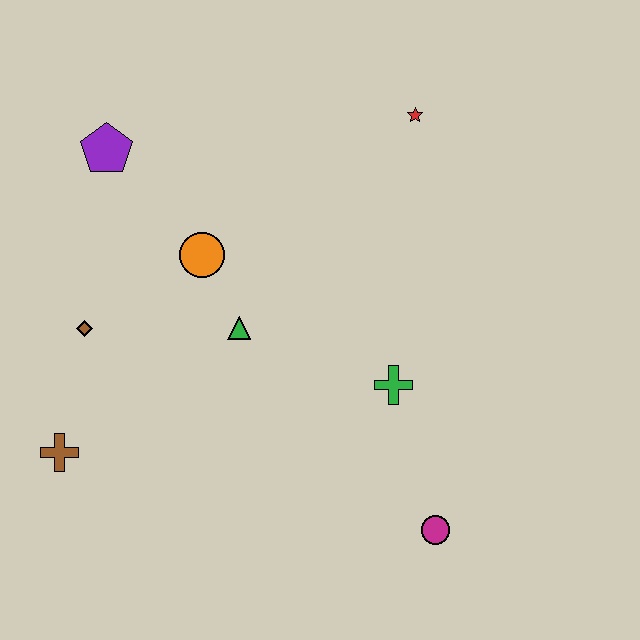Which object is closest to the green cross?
The magenta circle is closest to the green cross.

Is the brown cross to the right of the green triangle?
No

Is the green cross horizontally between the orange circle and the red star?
Yes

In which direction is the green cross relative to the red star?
The green cross is below the red star.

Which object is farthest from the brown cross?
The red star is farthest from the brown cross.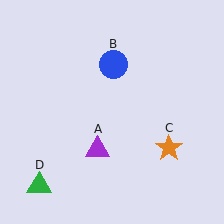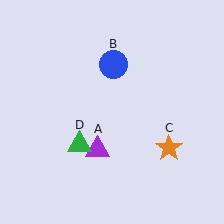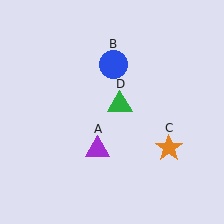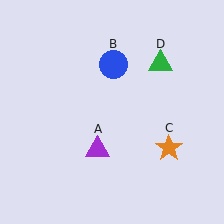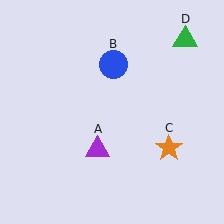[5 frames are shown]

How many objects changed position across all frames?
1 object changed position: green triangle (object D).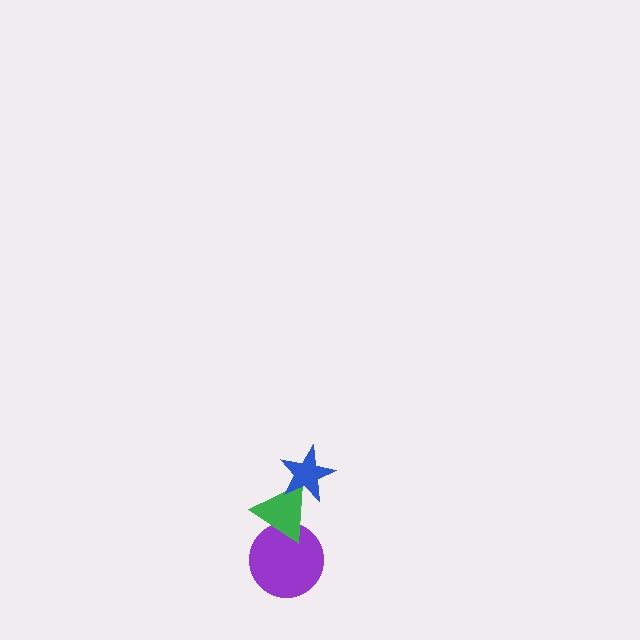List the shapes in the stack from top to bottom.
From top to bottom: the blue star, the green triangle, the purple circle.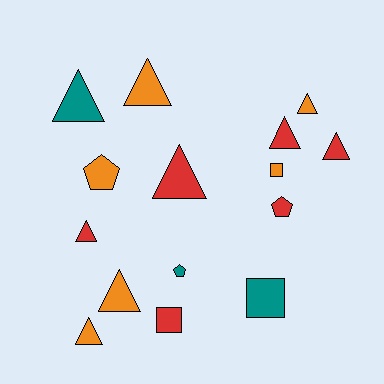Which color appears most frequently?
Orange, with 6 objects.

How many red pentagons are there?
There is 1 red pentagon.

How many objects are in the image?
There are 15 objects.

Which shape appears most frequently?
Triangle, with 9 objects.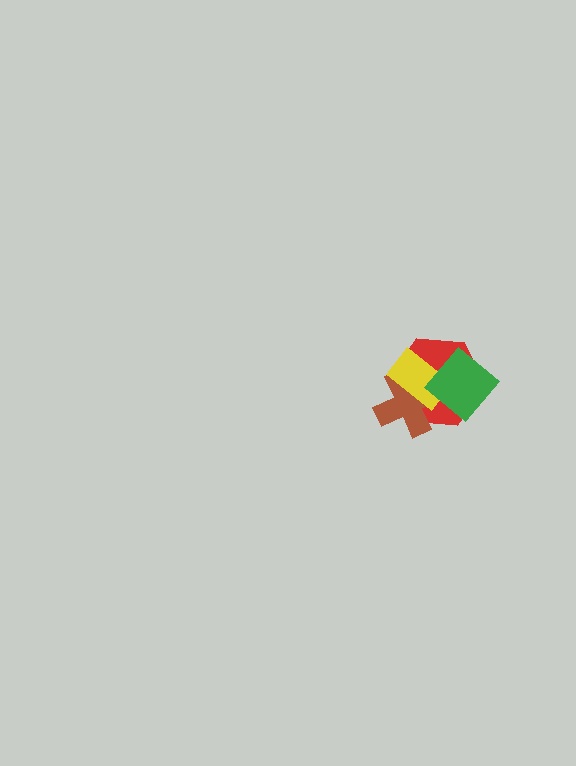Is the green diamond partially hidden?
No, no other shape covers it.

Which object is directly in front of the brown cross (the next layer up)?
The yellow rectangle is directly in front of the brown cross.